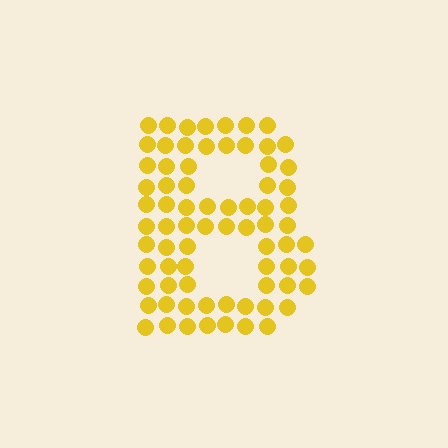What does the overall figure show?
The overall figure shows the letter B.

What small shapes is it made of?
It is made of small circles.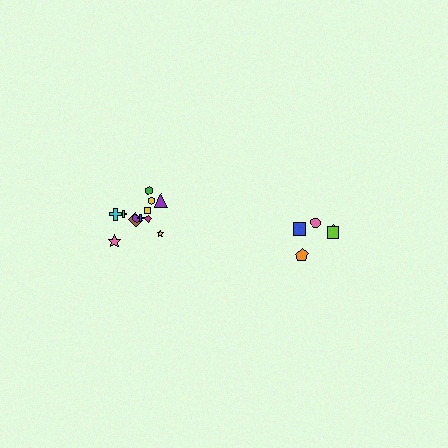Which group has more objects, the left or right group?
The left group.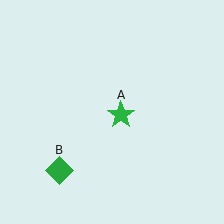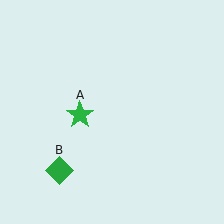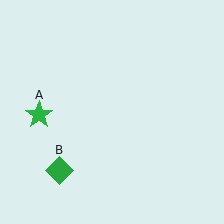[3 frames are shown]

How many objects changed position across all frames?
1 object changed position: green star (object A).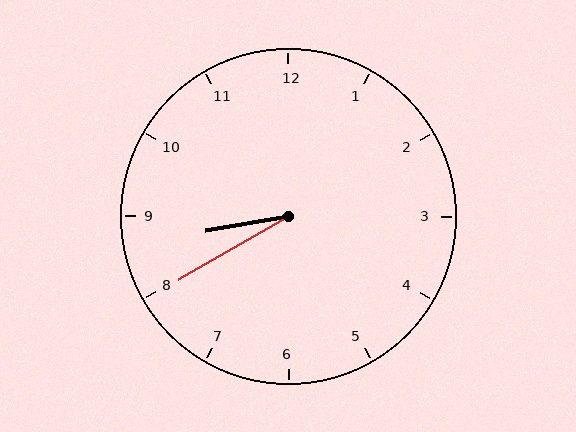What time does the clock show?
8:40.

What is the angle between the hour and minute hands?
Approximately 20 degrees.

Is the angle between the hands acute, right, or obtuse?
It is acute.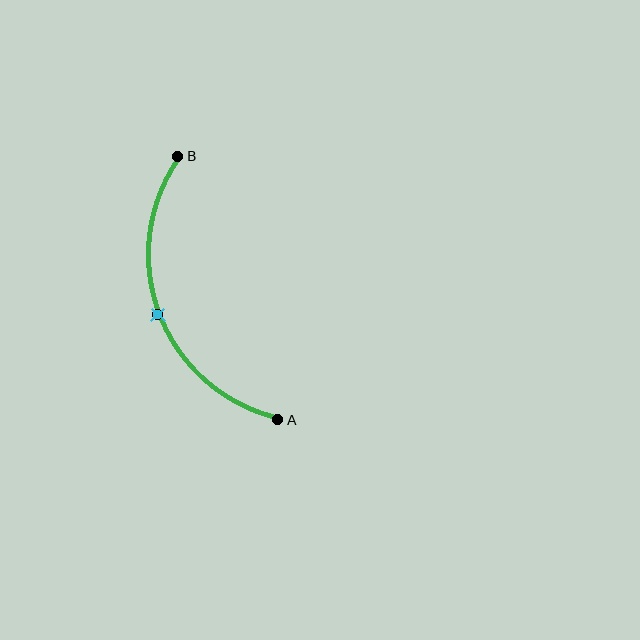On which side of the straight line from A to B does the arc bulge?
The arc bulges to the left of the straight line connecting A and B.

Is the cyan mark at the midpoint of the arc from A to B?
Yes. The cyan mark lies on the arc at equal arc-length from both A and B — it is the arc midpoint.